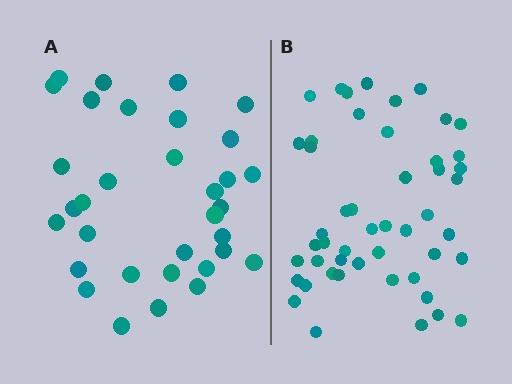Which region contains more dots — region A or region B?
Region B (the right region) has more dots.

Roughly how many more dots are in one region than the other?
Region B has approximately 15 more dots than region A.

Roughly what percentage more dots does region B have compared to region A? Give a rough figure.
About 50% more.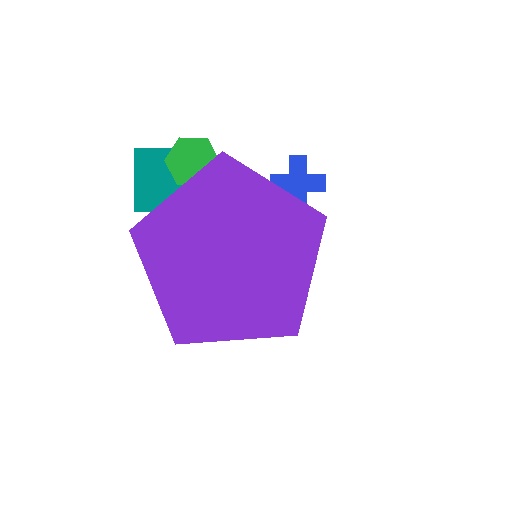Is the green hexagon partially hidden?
Yes, the green hexagon is partially hidden behind the purple pentagon.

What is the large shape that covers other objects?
A purple pentagon.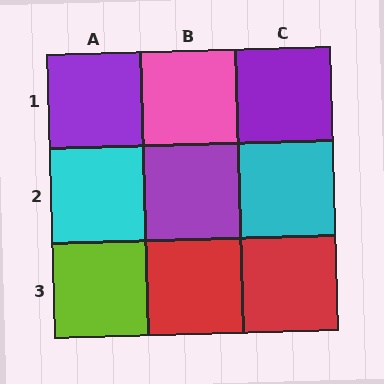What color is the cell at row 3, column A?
Lime.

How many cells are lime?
1 cell is lime.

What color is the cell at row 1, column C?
Purple.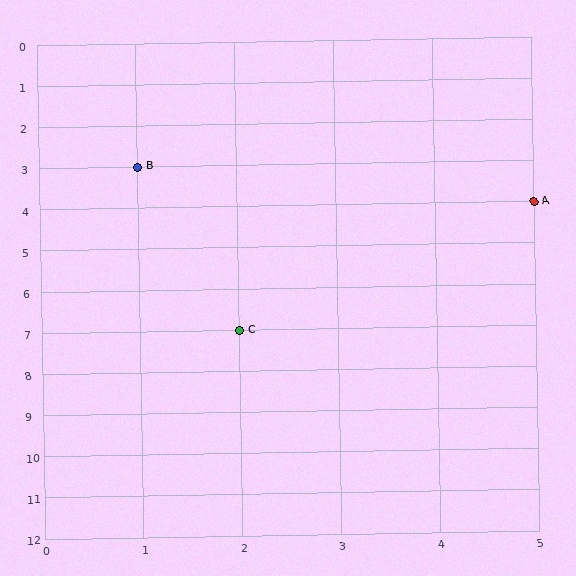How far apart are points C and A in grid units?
Points C and A are 3 columns and 3 rows apart (about 4.2 grid units diagonally).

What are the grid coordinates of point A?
Point A is at grid coordinates (5, 4).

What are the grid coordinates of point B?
Point B is at grid coordinates (1, 3).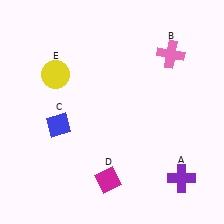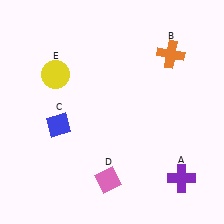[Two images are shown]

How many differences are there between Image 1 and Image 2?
There are 2 differences between the two images.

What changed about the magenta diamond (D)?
In Image 1, D is magenta. In Image 2, it changed to pink.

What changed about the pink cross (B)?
In Image 1, B is pink. In Image 2, it changed to orange.